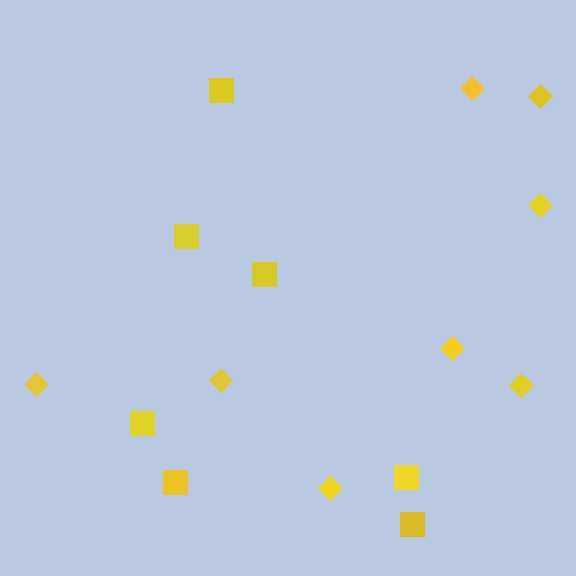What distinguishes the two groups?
There are 2 groups: one group of diamonds (8) and one group of squares (7).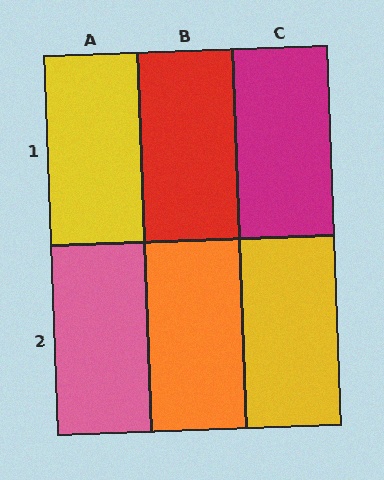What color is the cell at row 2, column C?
Yellow.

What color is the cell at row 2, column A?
Pink.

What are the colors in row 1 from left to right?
Yellow, red, magenta.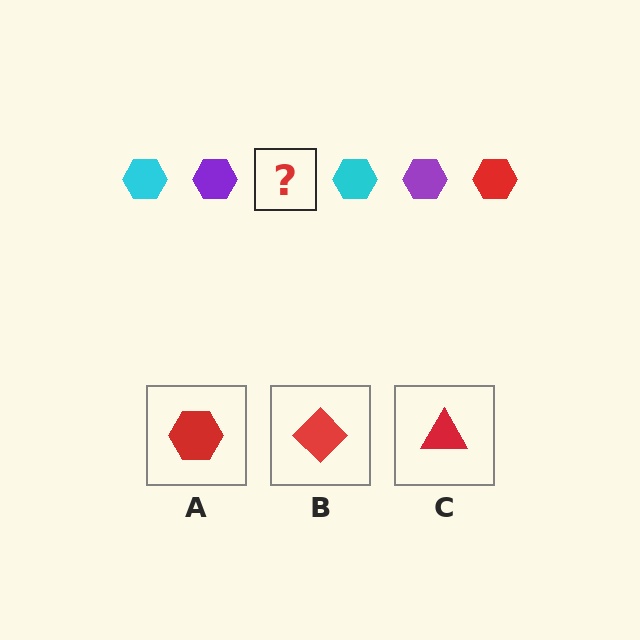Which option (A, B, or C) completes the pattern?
A.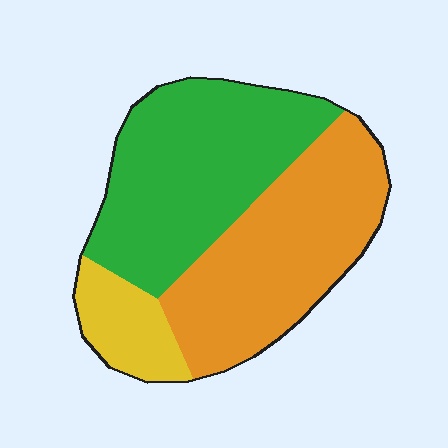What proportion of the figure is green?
Green covers about 45% of the figure.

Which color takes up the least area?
Yellow, at roughly 15%.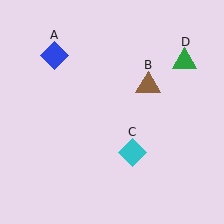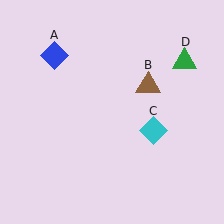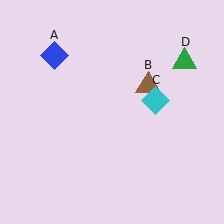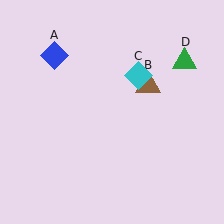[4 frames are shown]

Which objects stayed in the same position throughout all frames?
Blue diamond (object A) and brown triangle (object B) and green triangle (object D) remained stationary.